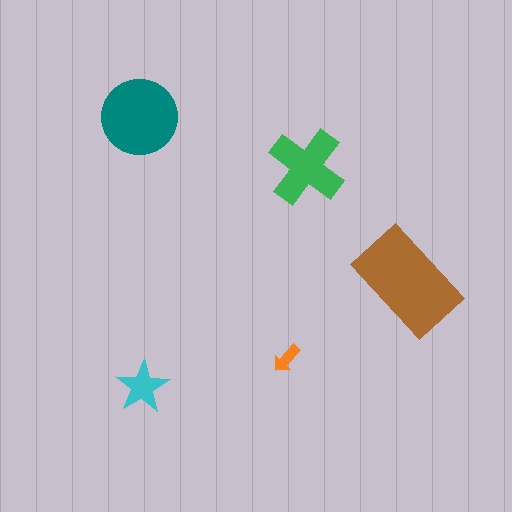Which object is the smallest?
The orange arrow.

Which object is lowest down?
The cyan star is bottommost.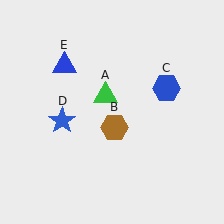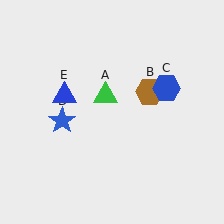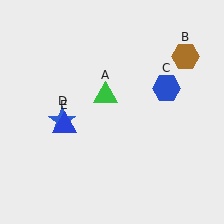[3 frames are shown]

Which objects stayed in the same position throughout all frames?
Green triangle (object A) and blue hexagon (object C) and blue star (object D) remained stationary.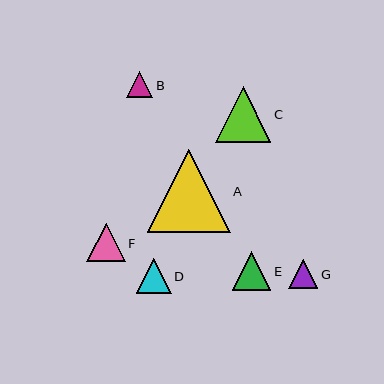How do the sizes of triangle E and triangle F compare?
Triangle E and triangle F are approximately the same size.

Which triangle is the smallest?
Triangle B is the smallest with a size of approximately 26 pixels.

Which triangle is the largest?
Triangle A is the largest with a size of approximately 83 pixels.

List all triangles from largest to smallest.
From largest to smallest: A, C, E, F, D, G, B.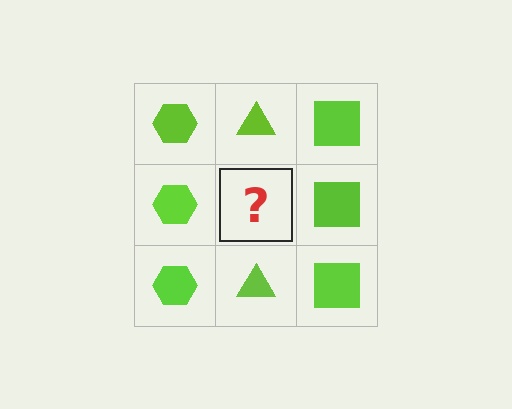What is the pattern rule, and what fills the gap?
The rule is that each column has a consistent shape. The gap should be filled with a lime triangle.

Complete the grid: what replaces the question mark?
The question mark should be replaced with a lime triangle.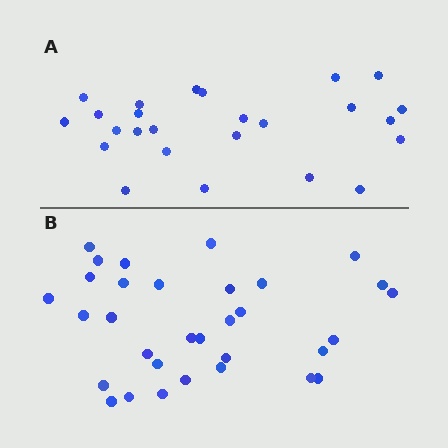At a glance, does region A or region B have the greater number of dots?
Region B (the bottom region) has more dots.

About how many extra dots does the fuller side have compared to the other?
Region B has roughly 8 or so more dots than region A.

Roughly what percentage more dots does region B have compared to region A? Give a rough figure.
About 30% more.